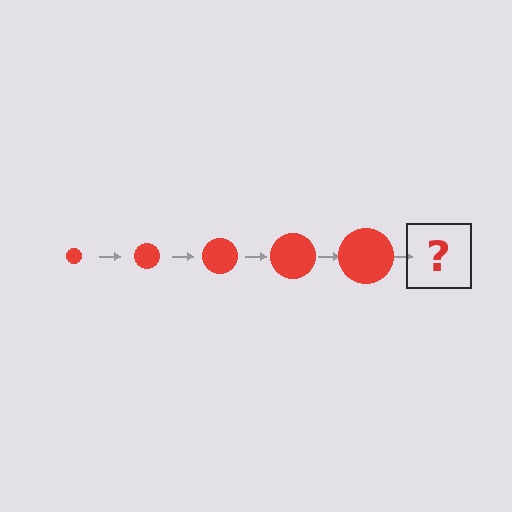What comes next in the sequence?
The next element should be a red circle, larger than the previous one.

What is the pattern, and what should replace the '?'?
The pattern is that the circle gets progressively larger each step. The '?' should be a red circle, larger than the previous one.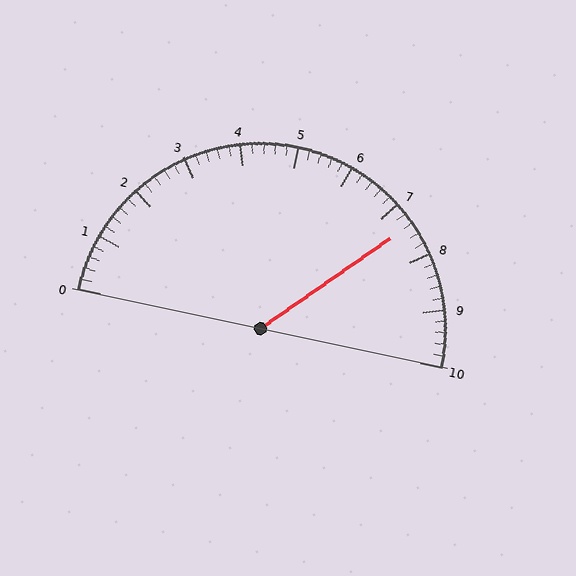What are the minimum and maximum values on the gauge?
The gauge ranges from 0 to 10.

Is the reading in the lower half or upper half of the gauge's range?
The reading is in the upper half of the range (0 to 10).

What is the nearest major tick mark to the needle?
The nearest major tick mark is 7.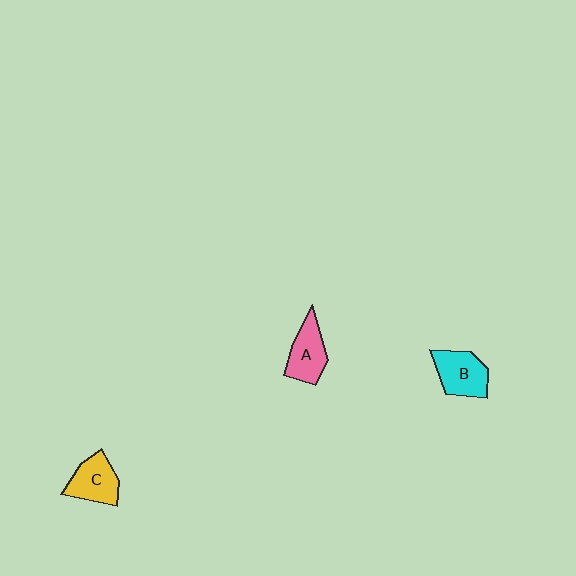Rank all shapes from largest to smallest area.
From largest to smallest: B (cyan), C (yellow), A (pink).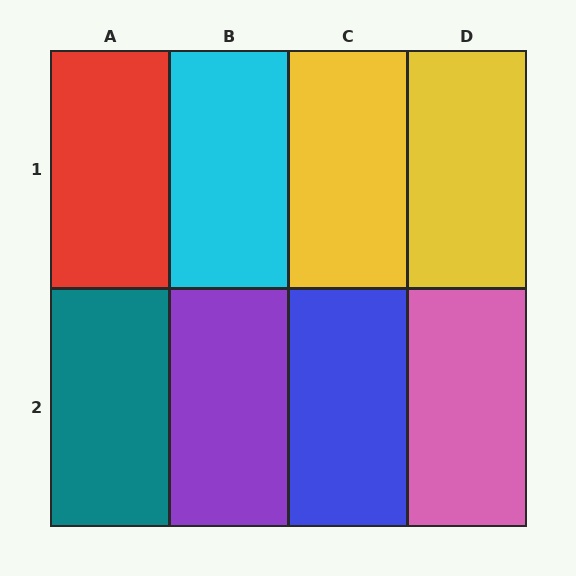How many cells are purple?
1 cell is purple.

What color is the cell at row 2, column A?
Teal.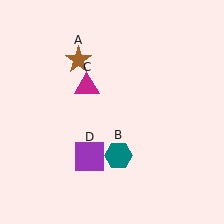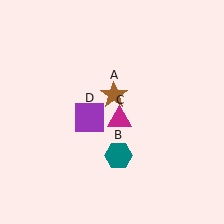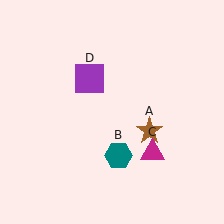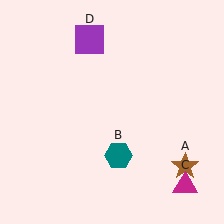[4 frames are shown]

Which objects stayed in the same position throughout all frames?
Teal hexagon (object B) remained stationary.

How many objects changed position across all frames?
3 objects changed position: brown star (object A), magenta triangle (object C), purple square (object D).